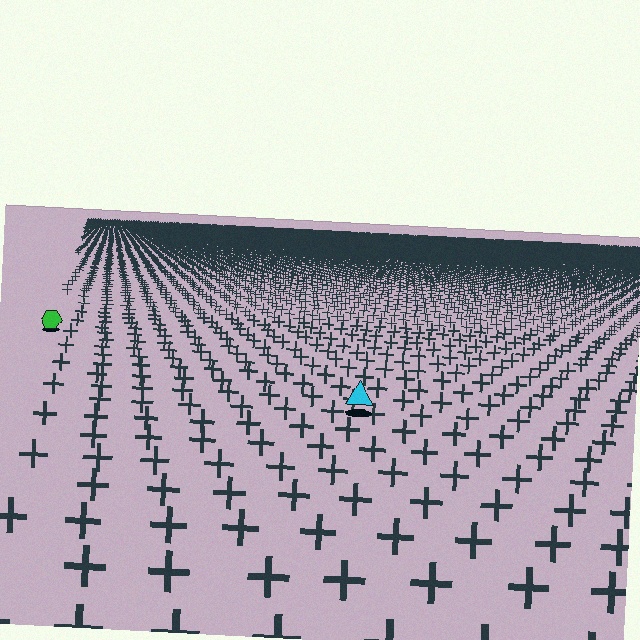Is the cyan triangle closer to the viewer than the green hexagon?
Yes. The cyan triangle is closer — you can tell from the texture gradient: the ground texture is coarser near it.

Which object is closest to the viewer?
The cyan triangle is closest. The texture marks near it are larger and more spread out.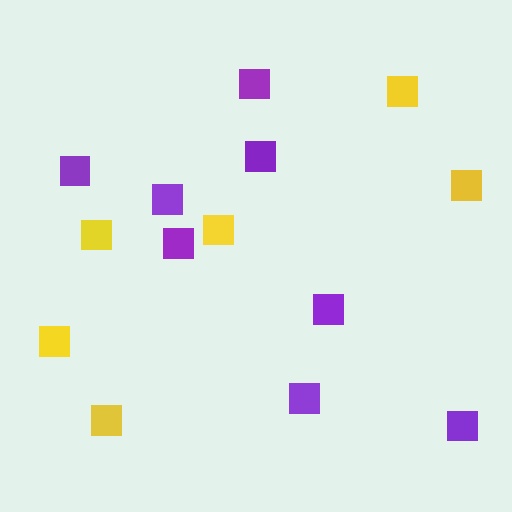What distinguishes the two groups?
There are 2 groups: one group of purple squares (8) and one group of yellow squares (6).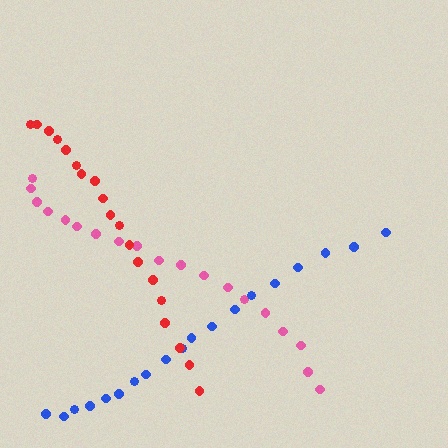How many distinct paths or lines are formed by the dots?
There are 3 distinct paths.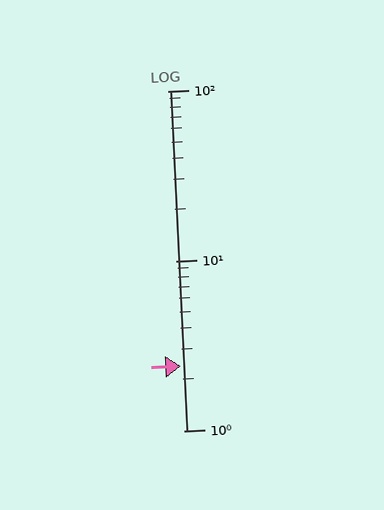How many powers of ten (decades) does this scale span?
The scale spans 2 decades, from 1 to 100.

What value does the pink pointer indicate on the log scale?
The pointer indicates approximately 2.4.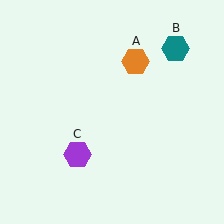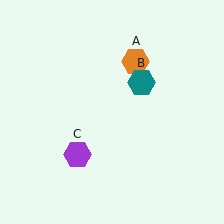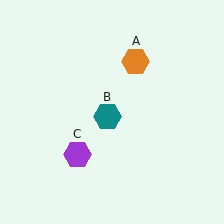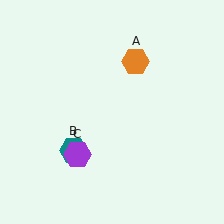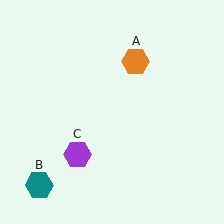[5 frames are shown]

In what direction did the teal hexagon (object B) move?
The teal hexagon (object B) moved down and to the left.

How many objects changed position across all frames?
1 object changed position: teal hexagon (object B).